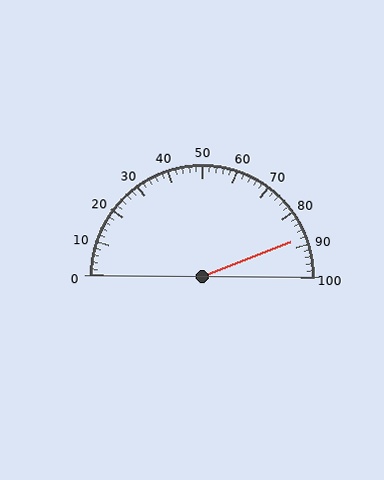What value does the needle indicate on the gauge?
The needle indicates approximately 88.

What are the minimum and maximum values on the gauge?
The gauge ranges from 0 to 100.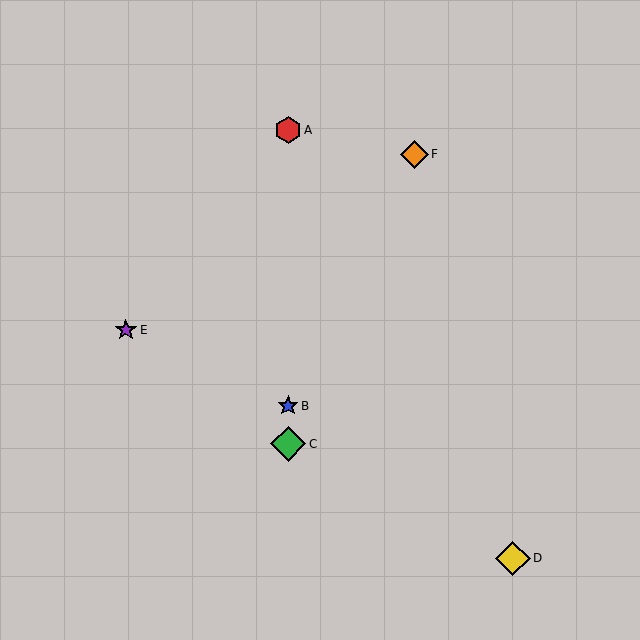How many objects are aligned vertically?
3 objects (A, B, C) are aligned vertically.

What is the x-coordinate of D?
Object D is at x≈513.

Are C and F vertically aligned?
No, C is at x≈288 and F is at x≈414.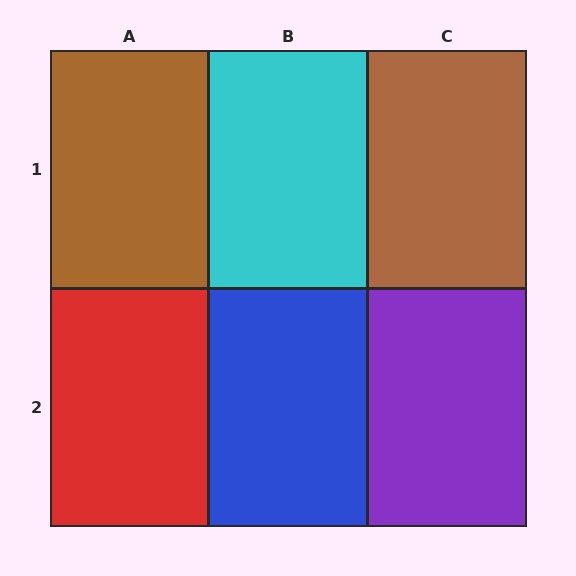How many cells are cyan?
1 cell is cyan.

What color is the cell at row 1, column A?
Brown.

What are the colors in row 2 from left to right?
Red, blue, purple.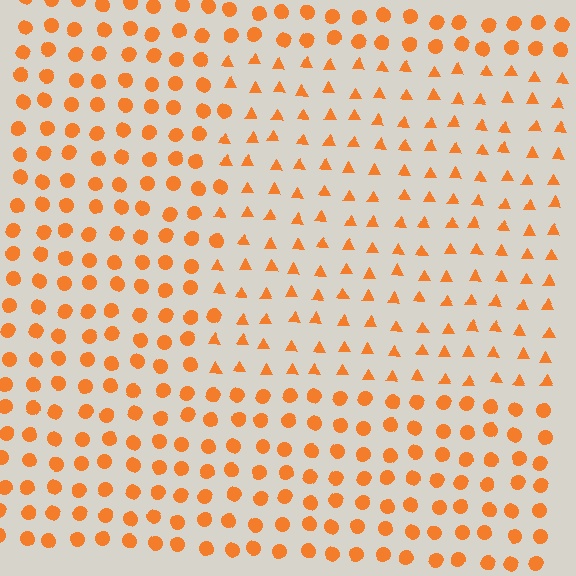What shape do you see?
I see a rectangle.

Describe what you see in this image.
The image is filled with small orange elements arranged in a uniform grid. A rectangle-shaped region contains triangles, while the surrounding area contains circles. The boundary is defined purely by the change in element shape.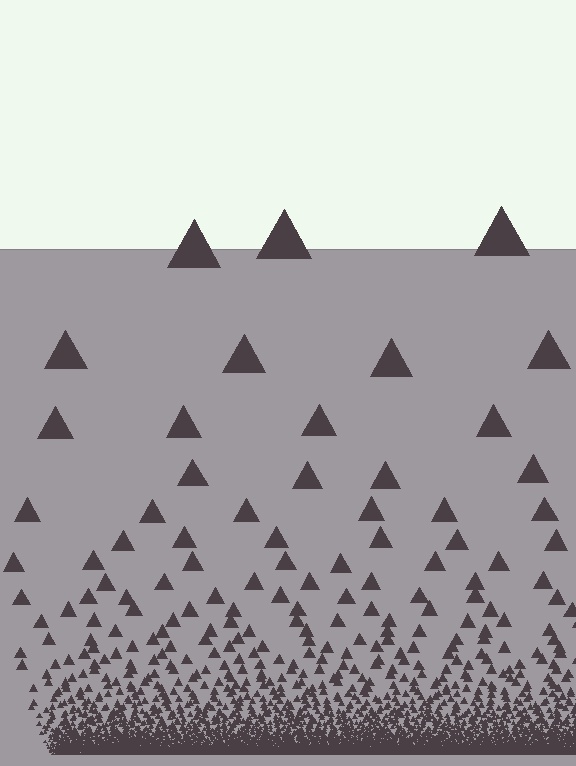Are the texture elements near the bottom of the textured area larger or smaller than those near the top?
Smaller. The gradient is inverted — elements near the bottom are smaller and denser.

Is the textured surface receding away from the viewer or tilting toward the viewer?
The surface appears to tilt toward the viewer. Texture elements get larger and sparser toward the top.